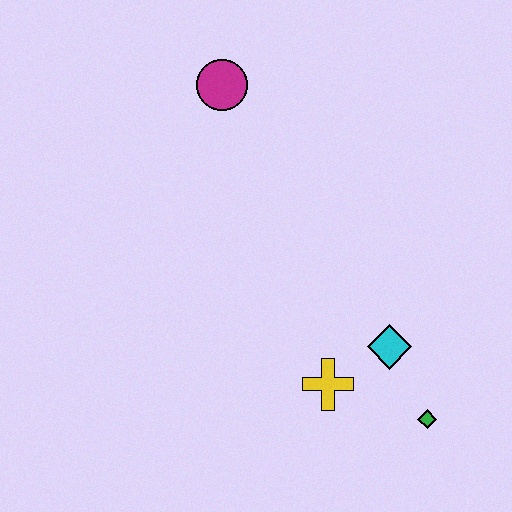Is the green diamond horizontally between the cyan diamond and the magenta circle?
No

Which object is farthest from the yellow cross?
The magenta circle is farthest from the yellow cross.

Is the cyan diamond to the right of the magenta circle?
Yes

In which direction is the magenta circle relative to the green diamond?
The magenta circle is above the green diamond.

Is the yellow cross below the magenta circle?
Yes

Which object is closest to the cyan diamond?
The yellow cross is closest to the cyan diamond.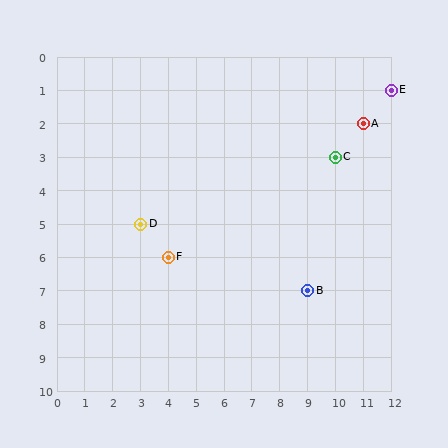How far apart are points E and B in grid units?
Points E and B are 3 columns and 6 rows apart (about 6.7 grid units diagonally).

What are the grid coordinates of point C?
Point C is at grid coordinates (10, 3).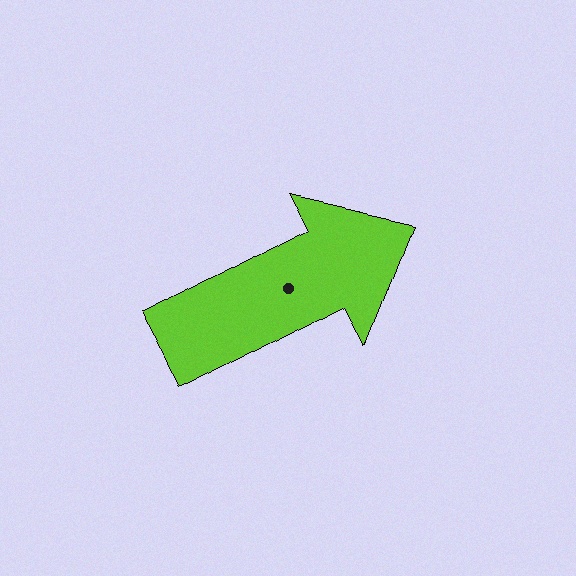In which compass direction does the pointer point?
Northeast.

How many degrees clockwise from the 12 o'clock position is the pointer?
Approximately 62 degrees.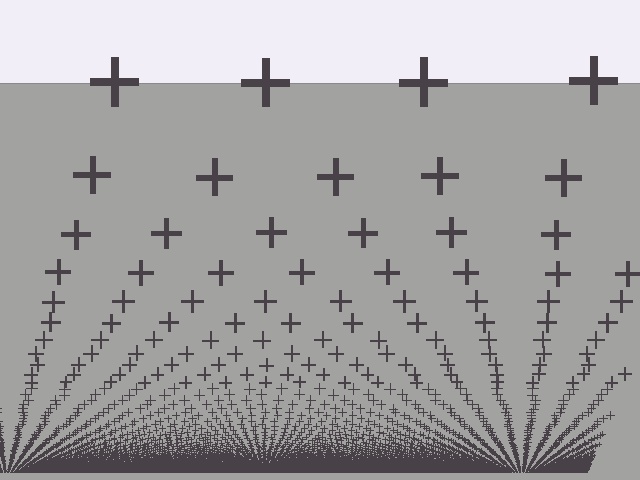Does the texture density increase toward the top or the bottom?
Density increases toward the bottom.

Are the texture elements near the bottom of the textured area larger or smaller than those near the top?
Smaller. The gradient is inverted — elements near the bottom are smaller and denser.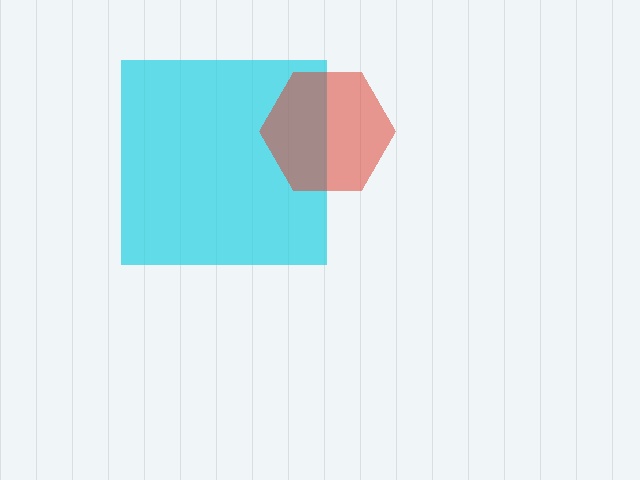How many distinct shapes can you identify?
There are 2 distinct shapes: a cyan square, a red hexagon.